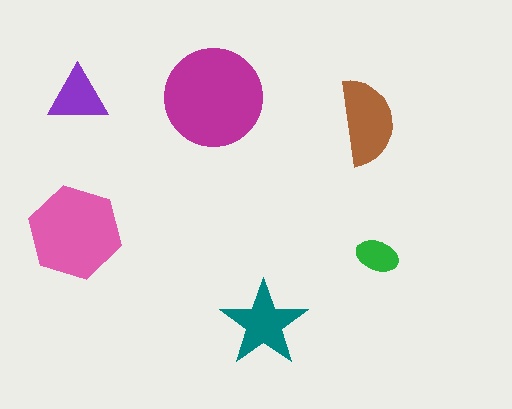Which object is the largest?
The magenta circle.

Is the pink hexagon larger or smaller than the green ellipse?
Larger.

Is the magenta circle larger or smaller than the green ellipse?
Larger.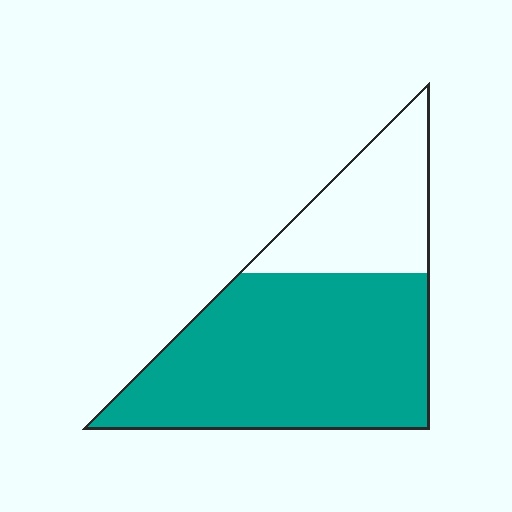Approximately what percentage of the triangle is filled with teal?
Approximately 70%.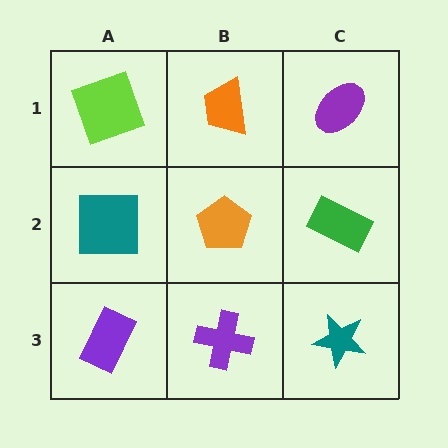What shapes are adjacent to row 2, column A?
A lime square (row 1, column A), a purple rectangle (row 3, column A), an orange pentagon (row 2, column B).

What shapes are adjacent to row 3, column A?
A teal square (row 2, column A), a purple cross (row 3, column B).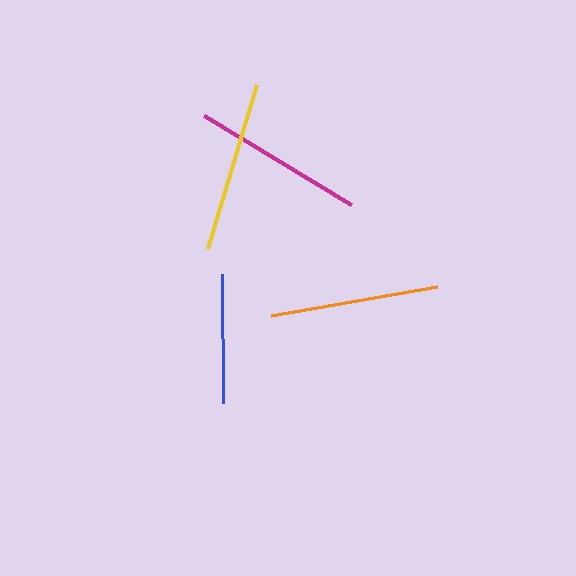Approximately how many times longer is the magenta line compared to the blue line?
The magenta line is approximately 1.3 times the length of the blue line.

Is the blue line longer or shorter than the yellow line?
The yellow line is longer than the blue line.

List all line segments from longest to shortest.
From longest to shortest: magenta, yellow, orange, blue.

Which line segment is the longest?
The magenta line is the longest at approximately 172 pixels.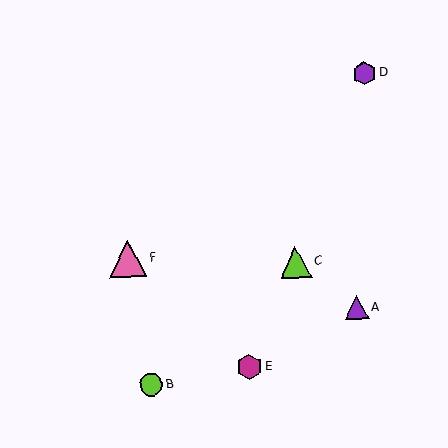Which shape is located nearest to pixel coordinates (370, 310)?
The purple triangle (labeled A) at (356, 308) is nearest to that location.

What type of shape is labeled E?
Shape E is a magenta hexagon.